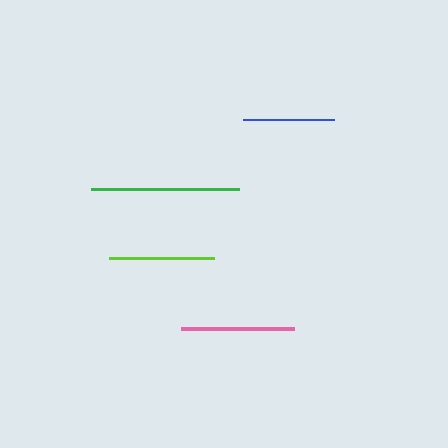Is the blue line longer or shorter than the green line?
The green line is longer than the blue line.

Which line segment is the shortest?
The blue line is the shortest at approximately 91 pixels.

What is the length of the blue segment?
The blue segment is approximately 91 pixels long.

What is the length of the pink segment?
The pink segment is approximately 113 pixels long.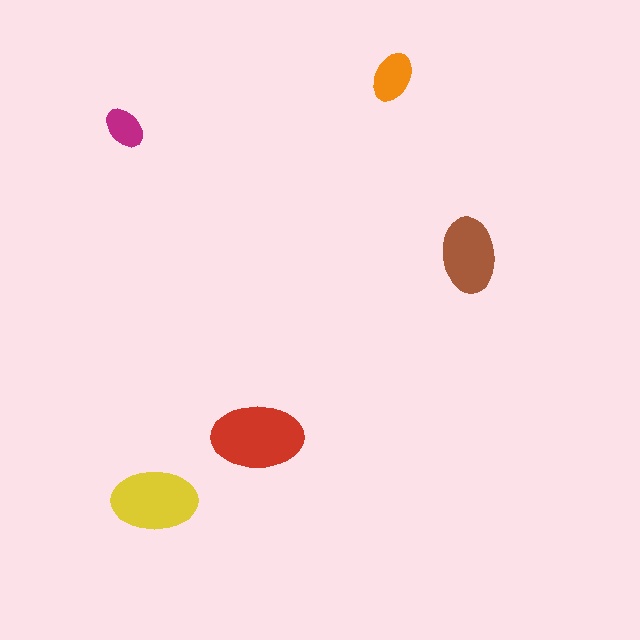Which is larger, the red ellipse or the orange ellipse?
The red one.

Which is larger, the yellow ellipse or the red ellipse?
The red one.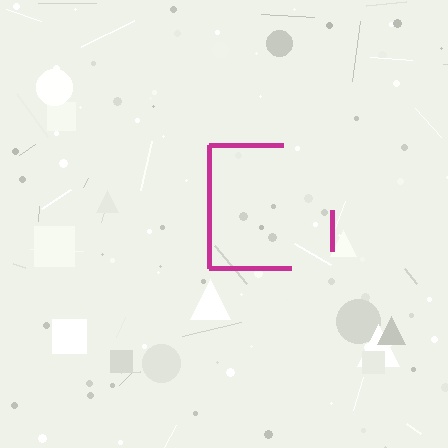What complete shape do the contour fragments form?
The contour fragments form a square.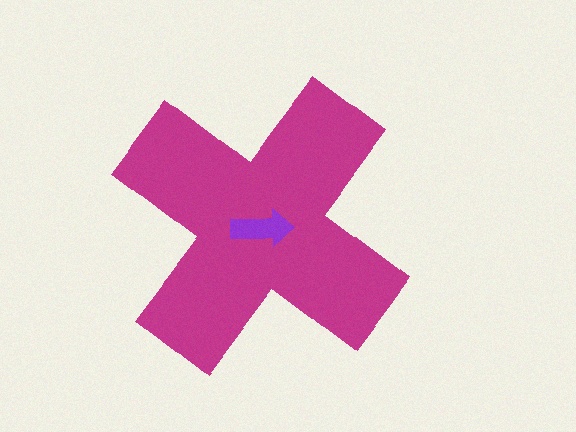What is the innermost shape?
The purple arrow.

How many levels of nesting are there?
2.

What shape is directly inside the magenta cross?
The purple arrow.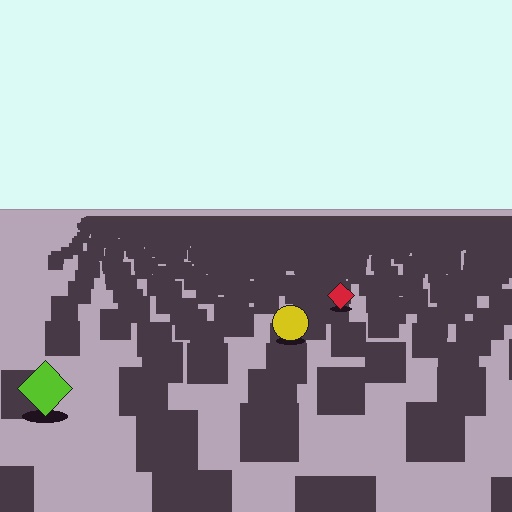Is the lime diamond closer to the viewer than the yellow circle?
Yes. The lime diamond is closer — you can tell from the texture gradient: the ground texture is coarser near it.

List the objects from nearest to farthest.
From nearest to farthest: the lime diamond, the yellow circle, the red diamond.